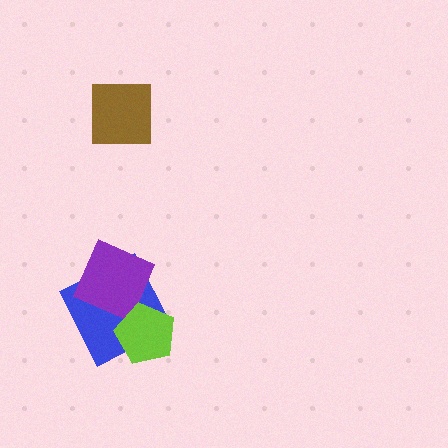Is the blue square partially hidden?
Yes, it is partially covered by another shape.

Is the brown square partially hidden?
No, no other shape covers it.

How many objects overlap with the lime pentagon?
1 object overlaps with the lime pentagon.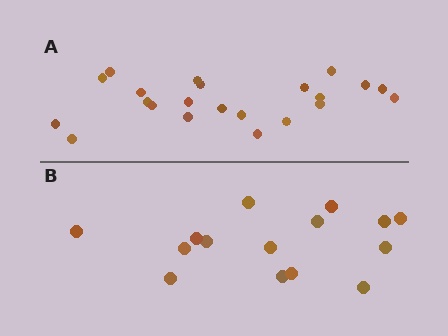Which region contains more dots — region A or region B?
Region A (the top region) has more dots.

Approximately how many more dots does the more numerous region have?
Region A has roughly 8 or so more dots than region B.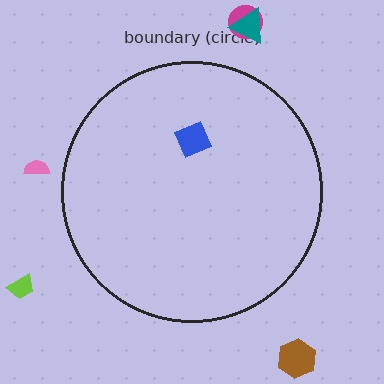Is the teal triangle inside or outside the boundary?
Outside.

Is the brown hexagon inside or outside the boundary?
Outside.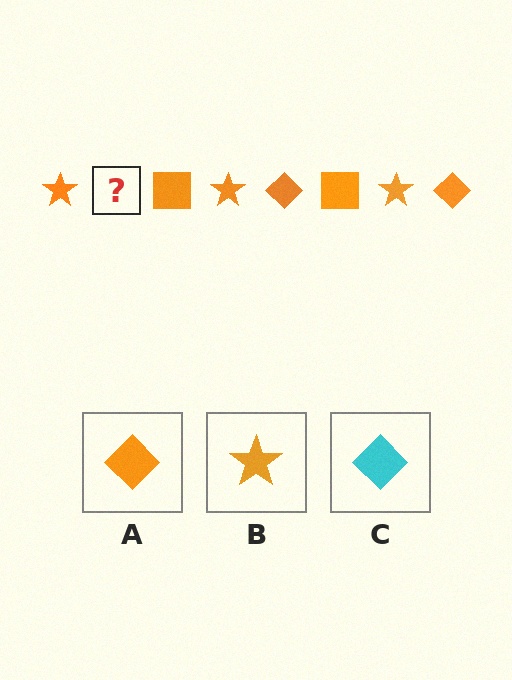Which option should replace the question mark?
Option A.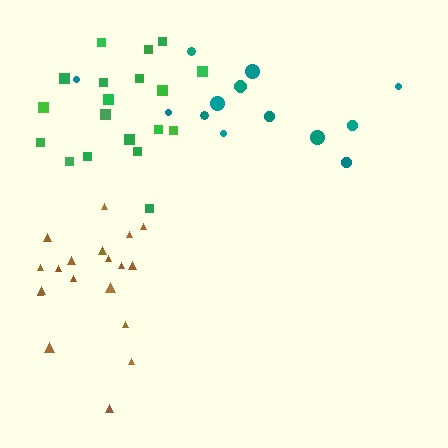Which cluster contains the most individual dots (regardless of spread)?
Brown (19).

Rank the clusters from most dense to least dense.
green, brown, teal.